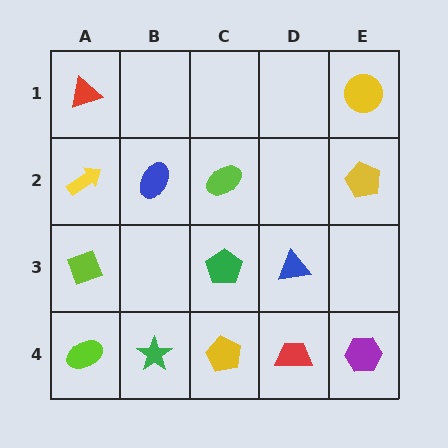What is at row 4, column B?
A green star.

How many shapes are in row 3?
3 shapes.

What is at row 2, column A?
A yellow arrow.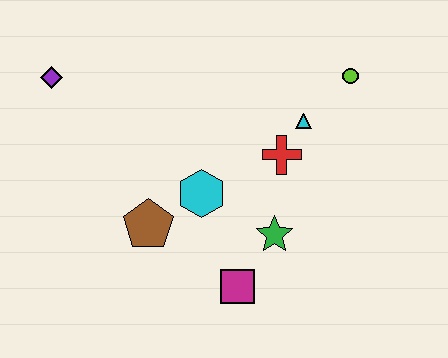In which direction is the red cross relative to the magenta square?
The red cross is above the magenta square.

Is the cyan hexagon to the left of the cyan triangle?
Yes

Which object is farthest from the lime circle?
The purple diamond is farthest from the lime circle.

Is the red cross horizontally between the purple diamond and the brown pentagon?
No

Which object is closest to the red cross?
The cyan triangle is closest to the red cross.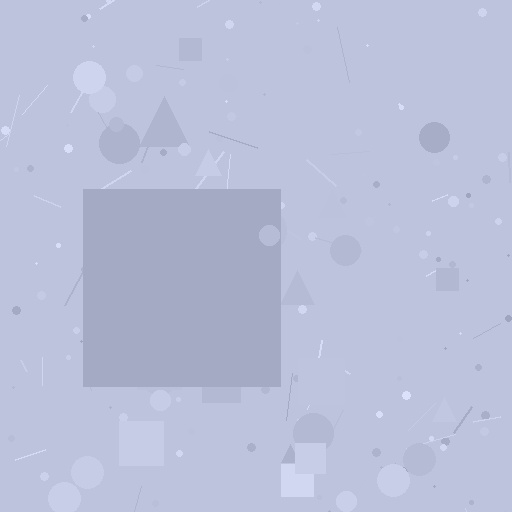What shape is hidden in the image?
A square is hidden in the image.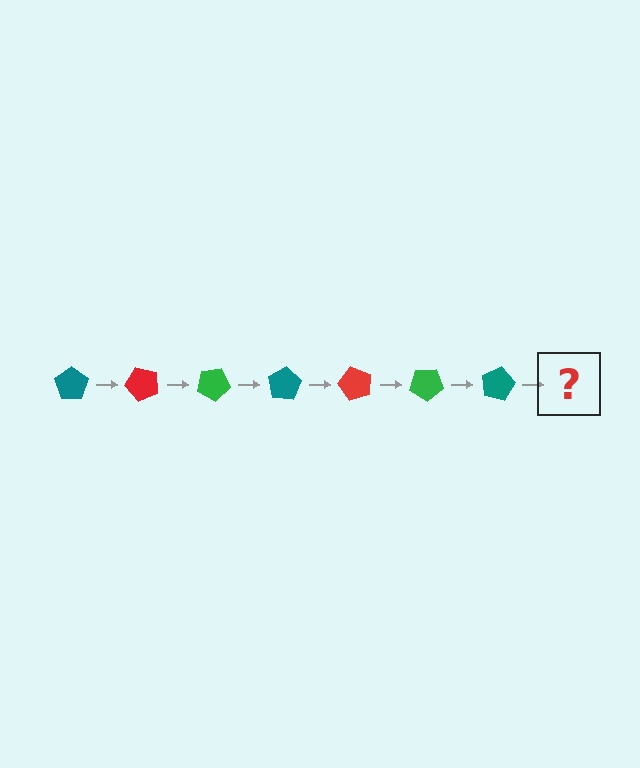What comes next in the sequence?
The next element should be a red pentagon, rotated 350 degrees from the start.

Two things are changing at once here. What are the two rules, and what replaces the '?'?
The two rules are that it rotates 50 degrees each step and the color cycles through teal, red, and green. The '?' should be a red pentagon, rotated 350 degrees from the start.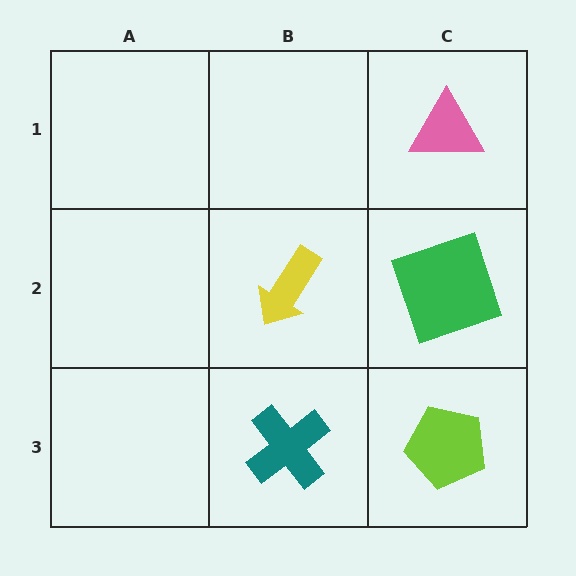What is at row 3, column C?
A lime pentagon.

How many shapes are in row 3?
2 shapes.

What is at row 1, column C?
A pink triangle.